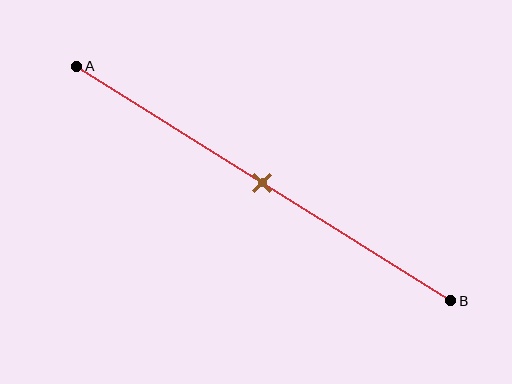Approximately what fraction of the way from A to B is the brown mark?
The brown mark is approximately 50% of the way from A to B.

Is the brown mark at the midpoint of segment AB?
Yes, the mark is approximately at the midpoint.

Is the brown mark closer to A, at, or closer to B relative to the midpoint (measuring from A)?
The brown mark is approximately at the midpoint of segment AB.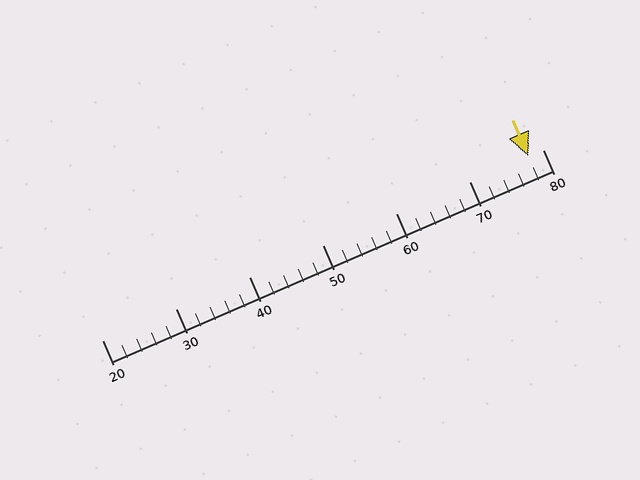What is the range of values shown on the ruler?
The ruler shows values from 20 to 80.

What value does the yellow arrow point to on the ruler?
The yellow arrow points to approximately 78.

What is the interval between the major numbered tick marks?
The major tick marks are spaced 10 units apart.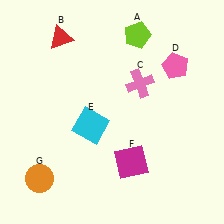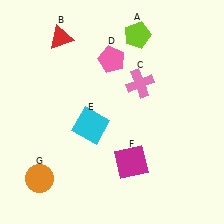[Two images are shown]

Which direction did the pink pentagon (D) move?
The pink pentagon (D) moved left.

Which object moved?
The pink pentagon (D) moved left.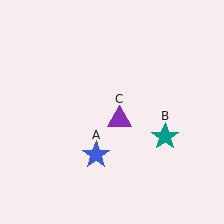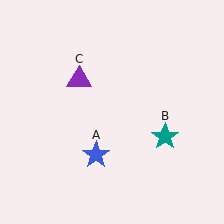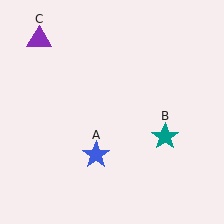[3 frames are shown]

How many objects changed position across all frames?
1 object changed position: purple triangle (object C).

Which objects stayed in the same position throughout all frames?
Blue star (object A) and teal star (object B) remained stationary.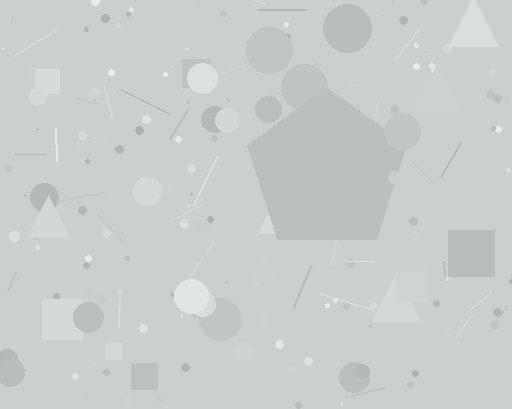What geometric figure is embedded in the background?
A pentagon is embedded in the background.